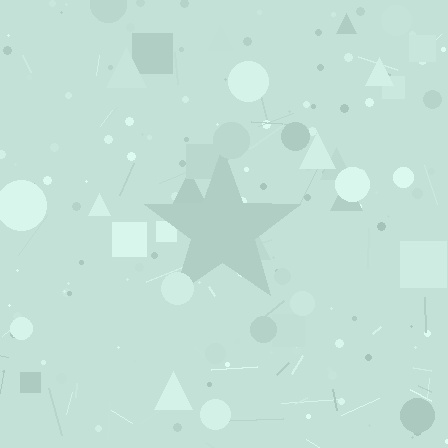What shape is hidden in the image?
A star is hidden in the image.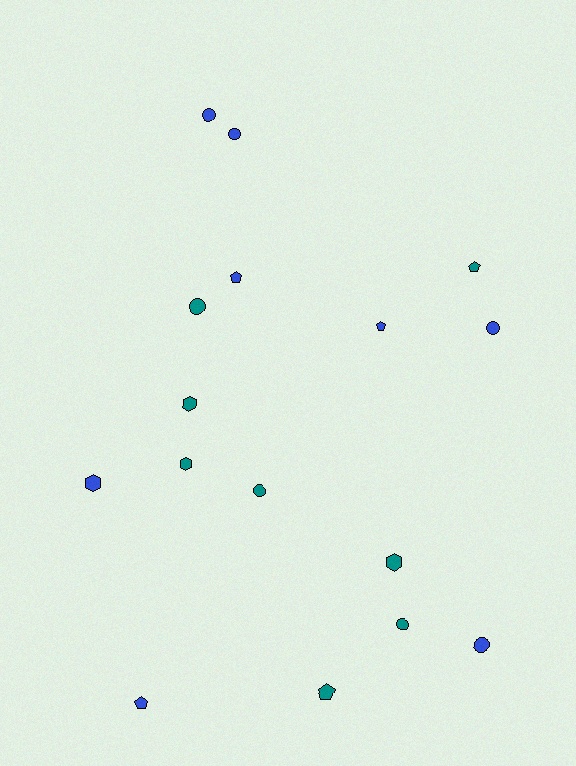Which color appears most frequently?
Blue, with 8 objects.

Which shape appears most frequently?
Circle, with 7 objects.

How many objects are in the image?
There are 16 objects.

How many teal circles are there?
There are 3 teal circles.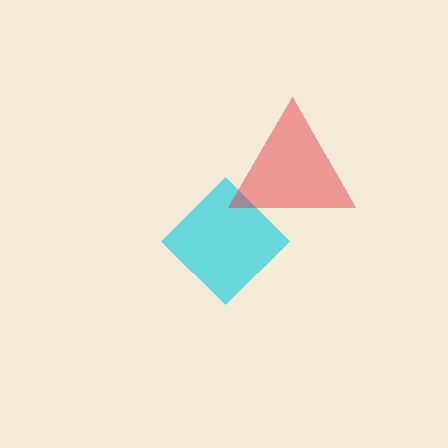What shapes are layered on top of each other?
The layered shapes are: a cyan diamond, a red triangle.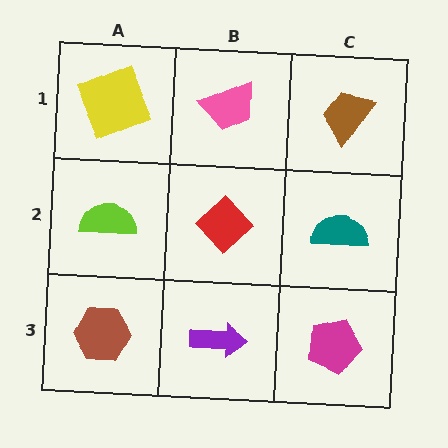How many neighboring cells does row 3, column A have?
2.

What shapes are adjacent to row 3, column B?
A red diamond (row 2, column B), a brown hexagon (row 3, column A), a magenta pentagon (row 3, column C).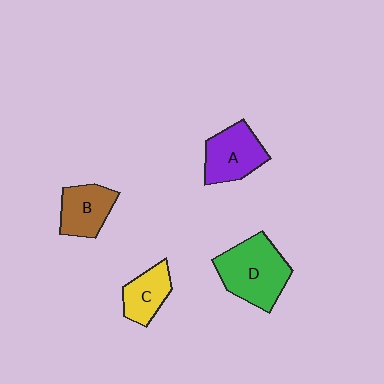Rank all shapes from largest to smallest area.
From largest to smallest: D (green), A (purple), B (brown), C (yellow).